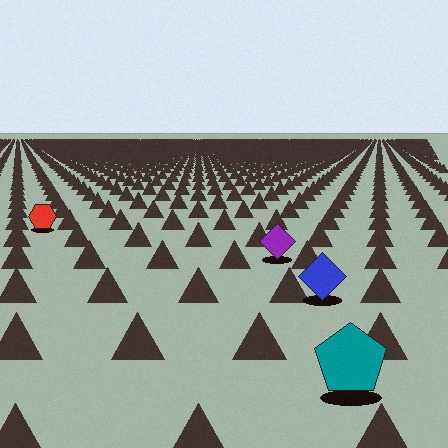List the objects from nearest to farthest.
From nearest to farthest: the teal pentagon, the blue diamond, the purple diamond, the red hexagon.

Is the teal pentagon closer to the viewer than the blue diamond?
Yes. The teal pentagon is closer — you can tell from the texture gradient: the ground texture is coarser near it.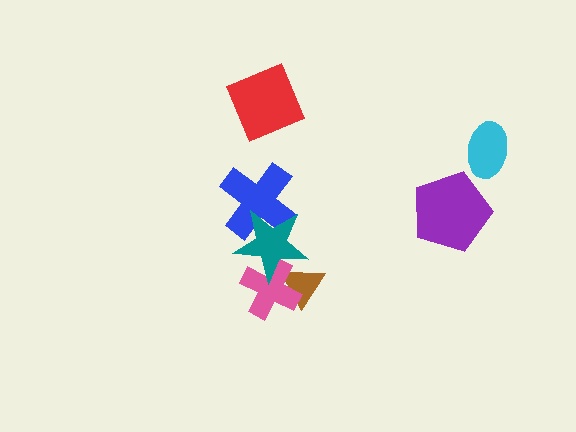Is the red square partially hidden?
No, no other shape covers it.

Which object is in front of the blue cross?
The teal star is in front of the blue cross.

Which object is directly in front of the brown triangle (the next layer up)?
The pink cross is directly in front of the brown triangle.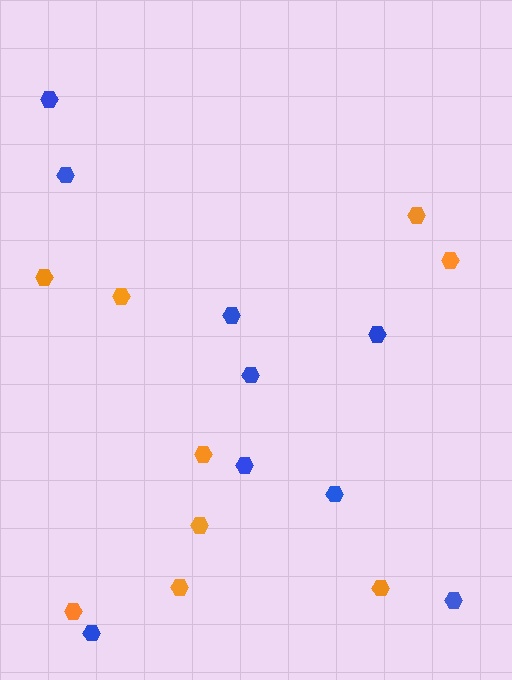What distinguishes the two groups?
There are 2 groups: one group of orange hexagons (9) and one group of blue hexagons (9).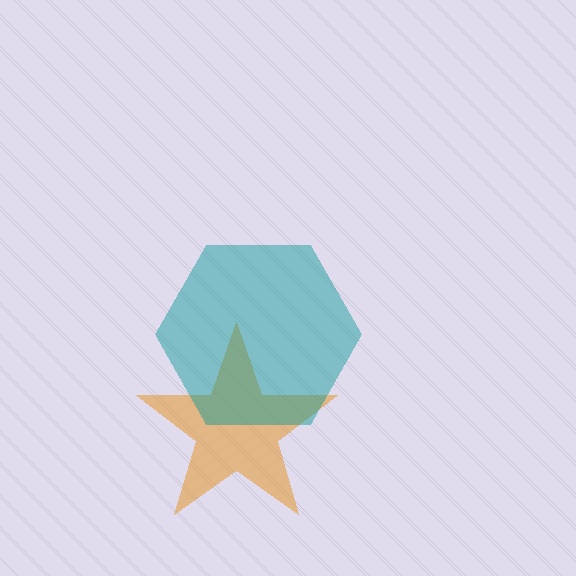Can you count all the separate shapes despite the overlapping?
Yes, there are 2 separate shapes.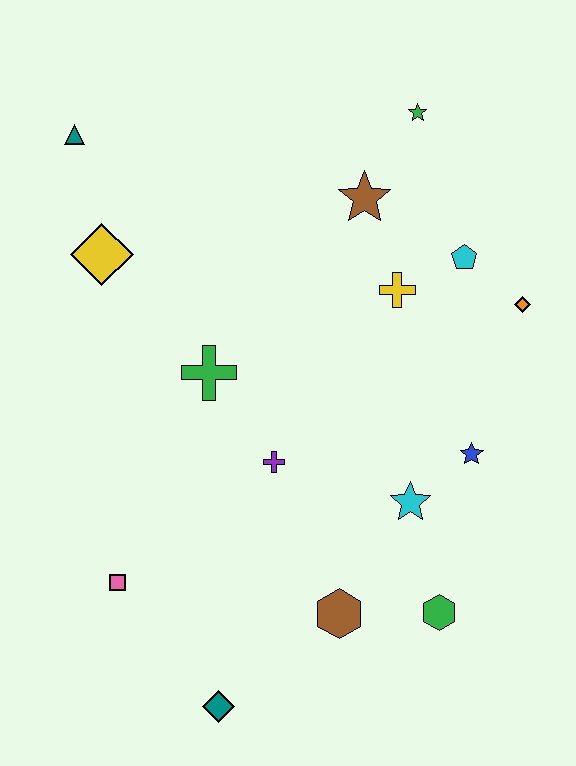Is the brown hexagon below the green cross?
Yes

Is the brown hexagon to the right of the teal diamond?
Yes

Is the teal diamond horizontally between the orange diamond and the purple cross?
No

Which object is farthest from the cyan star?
The teal triangle is farthest from the cyan star.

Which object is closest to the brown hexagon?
The green hexagon is closest to the brown hexagon.